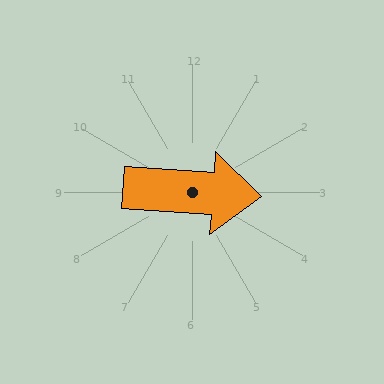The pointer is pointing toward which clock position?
Roughly 3 o'clock.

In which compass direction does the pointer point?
East.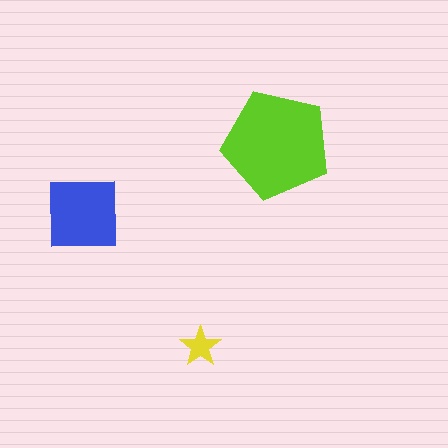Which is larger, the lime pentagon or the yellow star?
The lime pentagon.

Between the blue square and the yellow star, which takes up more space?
The blue square.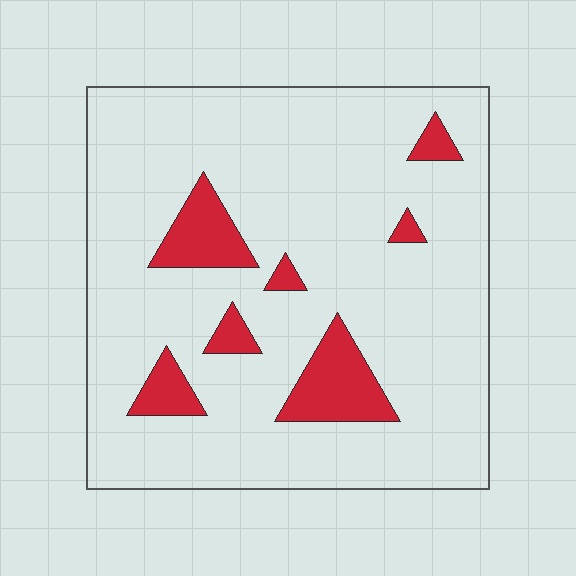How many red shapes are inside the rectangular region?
7.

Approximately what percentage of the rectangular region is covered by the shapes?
Approximately 10%.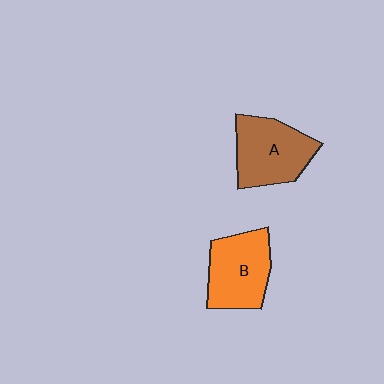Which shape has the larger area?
Shape A (brown).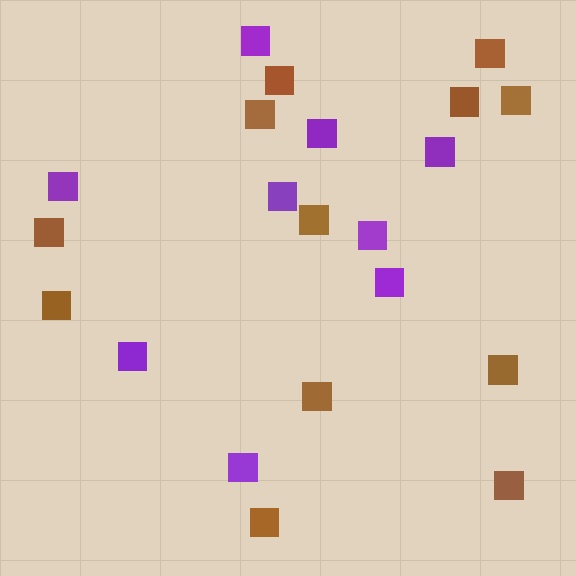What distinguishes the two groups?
There are 2 groups: one group of brown squares (12) and one group of purple squares (9).